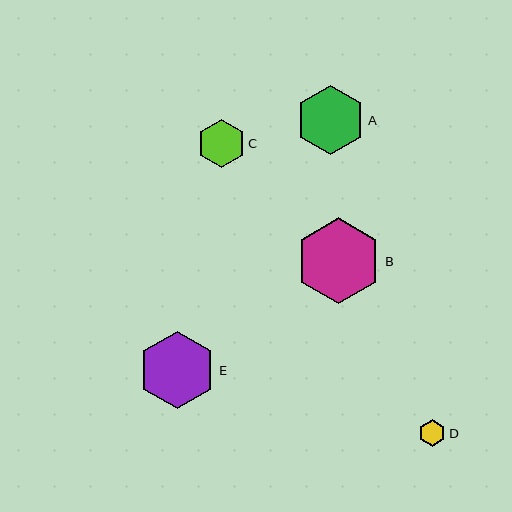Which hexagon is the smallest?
Hexagon D is the smallest with a size of approximately 27 pixels.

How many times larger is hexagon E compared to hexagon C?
Hexagon E is approximately 1.6 times the size of hexagon C.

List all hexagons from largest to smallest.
From largest to smallest: B, E, A, C, D.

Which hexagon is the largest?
Hexagon B is the largest with a size of approximately 86 pixels.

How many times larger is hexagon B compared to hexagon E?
Hexagon B is approximately 1.1 times the size of hexagon E.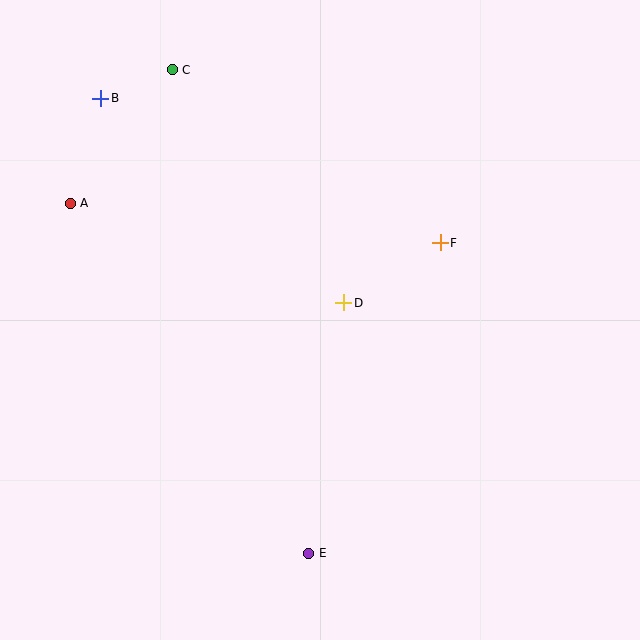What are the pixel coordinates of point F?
Point F is at (440, 243).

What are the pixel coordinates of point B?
Point B is at (101, 98).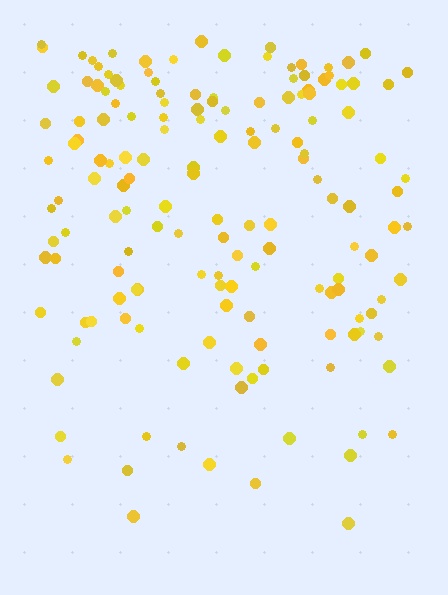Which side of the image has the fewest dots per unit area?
The bottom.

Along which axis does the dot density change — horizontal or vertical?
Vertical.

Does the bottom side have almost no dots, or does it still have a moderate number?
Still a moderate number, just noticeably fewer than the top.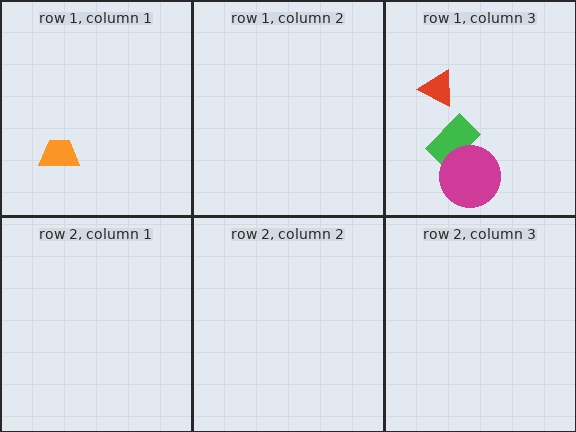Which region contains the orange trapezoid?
The row 1, column 1 region.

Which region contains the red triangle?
The row 1, column 3 region.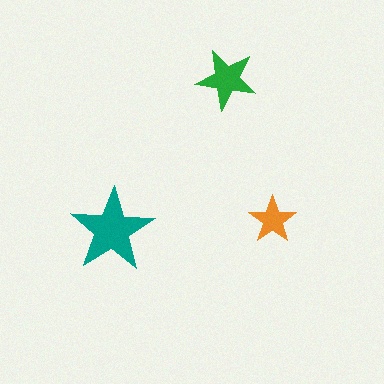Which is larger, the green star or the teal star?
The teal one.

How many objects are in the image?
There are 3 objects in the image.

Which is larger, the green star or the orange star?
The green one.